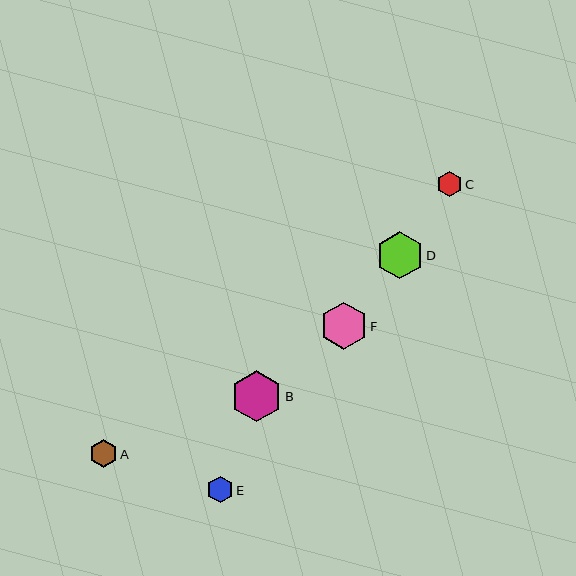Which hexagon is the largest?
Hexagon B is the largest with a size of approximately 51 pixels.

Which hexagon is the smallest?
Hexagon C is the smallest with a size of approximately 26 pixels.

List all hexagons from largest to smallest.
From largest to smallest: B, D, F, A, E, C.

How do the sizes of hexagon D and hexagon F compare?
Hexagon D and hexagon F are approximately the same size.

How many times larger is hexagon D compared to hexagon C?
Hexagon D is approximately 1.9 times the size of hexagon C.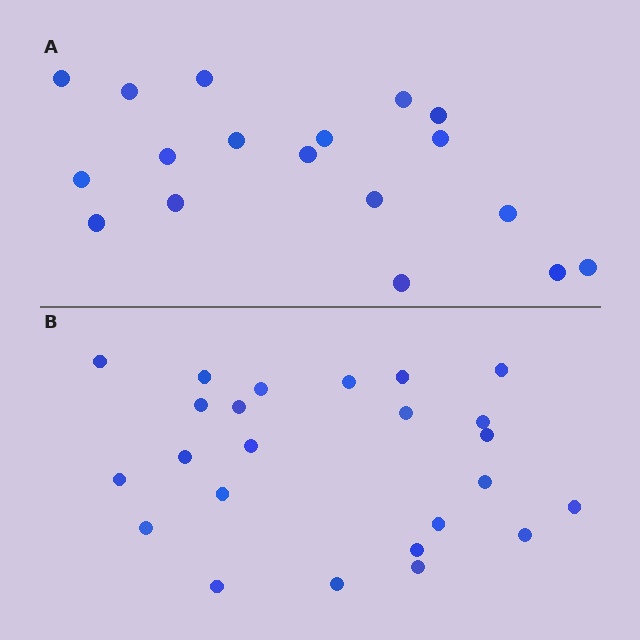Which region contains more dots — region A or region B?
Region B (the bottom region) has more dots.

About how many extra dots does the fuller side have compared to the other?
Region B has about 6 more dots than region A.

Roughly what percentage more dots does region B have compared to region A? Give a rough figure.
About 35% more.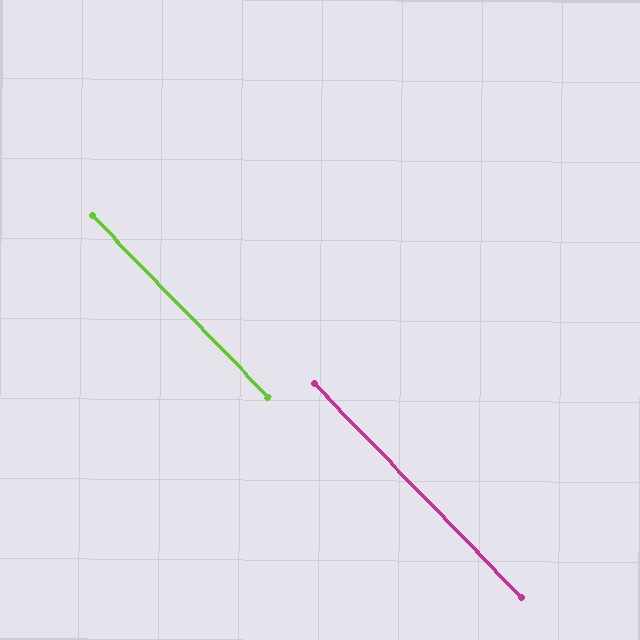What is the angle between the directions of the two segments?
Approximately 0 degrees.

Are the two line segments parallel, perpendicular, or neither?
Parallel — their directions differ by only 0.0°.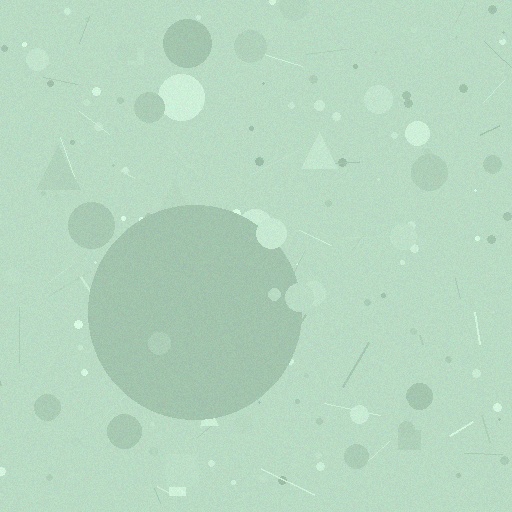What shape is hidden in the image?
A circle is hidden in the image.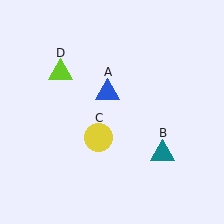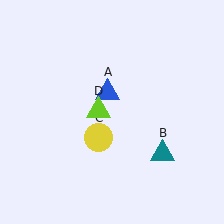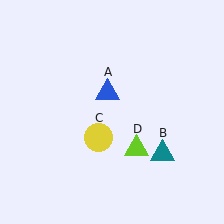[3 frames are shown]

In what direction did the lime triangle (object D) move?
The lime triangle (object D) moved down and to the right.